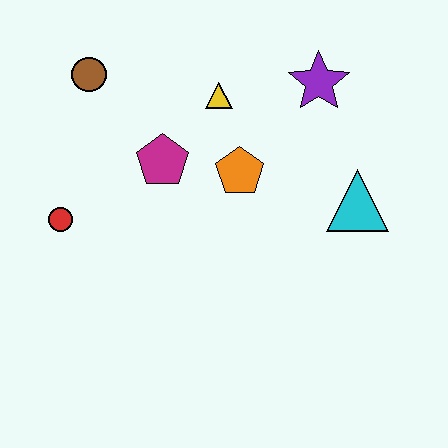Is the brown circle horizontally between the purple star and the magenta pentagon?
No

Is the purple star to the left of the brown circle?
No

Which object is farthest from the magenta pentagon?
The cyan triangle is farthest from the magenta pentagon.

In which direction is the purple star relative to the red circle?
The purple star is to the right of the red circle.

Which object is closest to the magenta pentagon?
The orange pentagon is closest to the magenta pentagon.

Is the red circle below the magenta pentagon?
Yes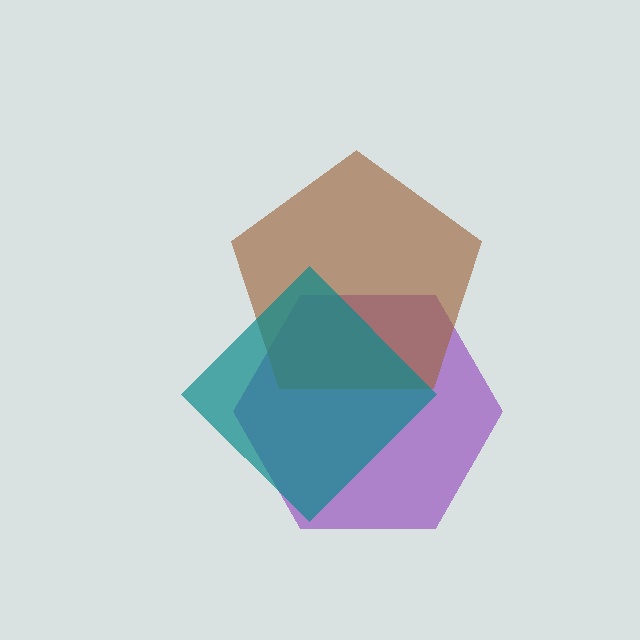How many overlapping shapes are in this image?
There are 3 overlapping shapes in the image.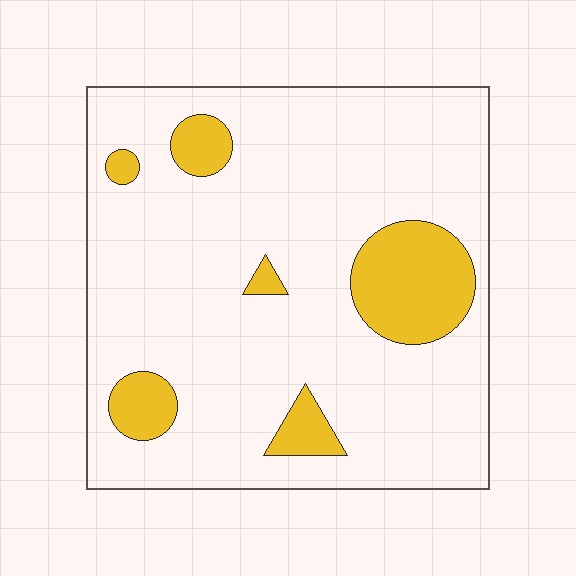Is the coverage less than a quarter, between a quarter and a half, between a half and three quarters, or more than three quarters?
Less than a quarter.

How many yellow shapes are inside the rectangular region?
6.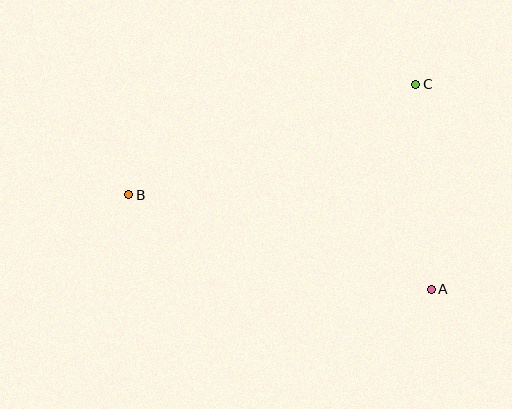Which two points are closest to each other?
Points A and C are closest to each other.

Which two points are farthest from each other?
Points A and B are farthest from each other.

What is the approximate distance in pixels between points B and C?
The distance between B and C is approximately 308 pixels.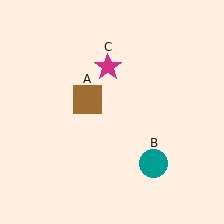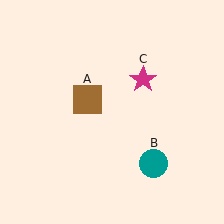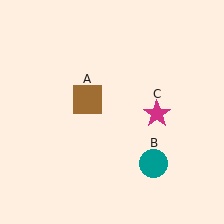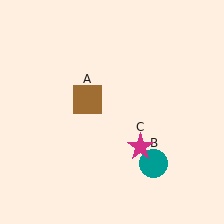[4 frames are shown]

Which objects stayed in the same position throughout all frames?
Brown square (object A) and teal circle (object B) remained stationary.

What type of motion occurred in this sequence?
The magenta star (object C) rotated clockwise around the center of the scene.